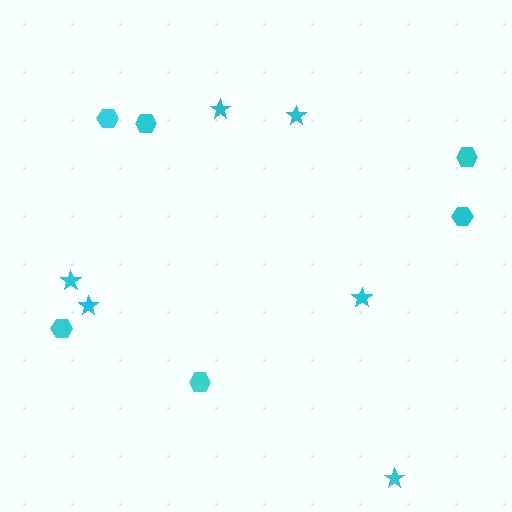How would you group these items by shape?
There are 2 groups: one group of hexagons (6) and one group of stars (6).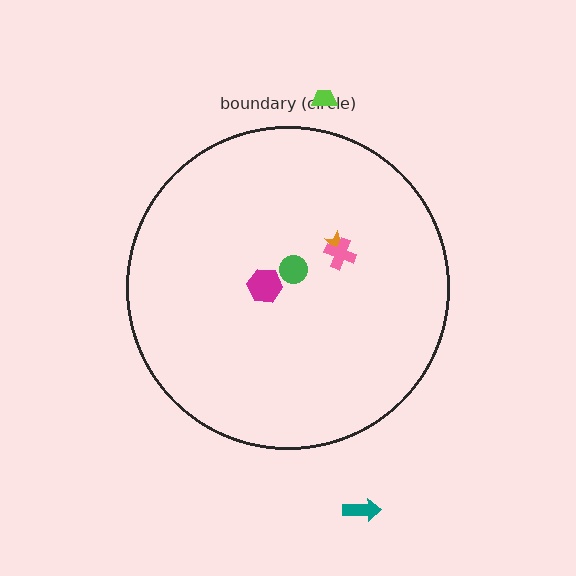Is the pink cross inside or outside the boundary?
Inside.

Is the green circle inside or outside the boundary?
Inside.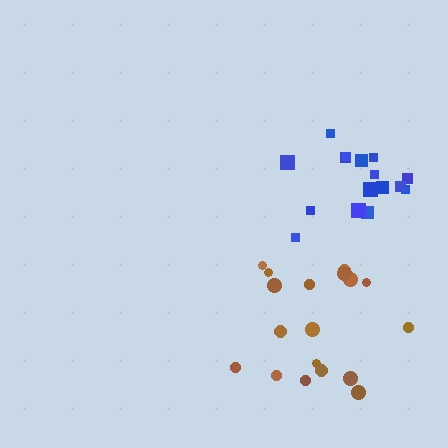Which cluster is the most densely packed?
Blue.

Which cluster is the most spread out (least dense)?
Brown.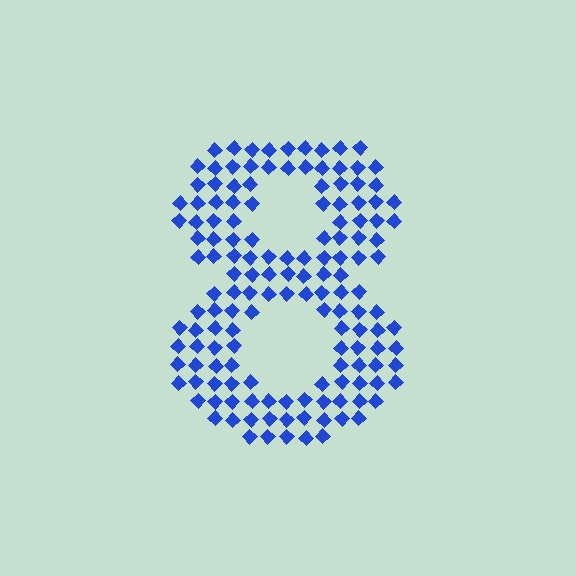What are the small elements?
The small elements are diamonds.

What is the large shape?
The large shape is the digit 8.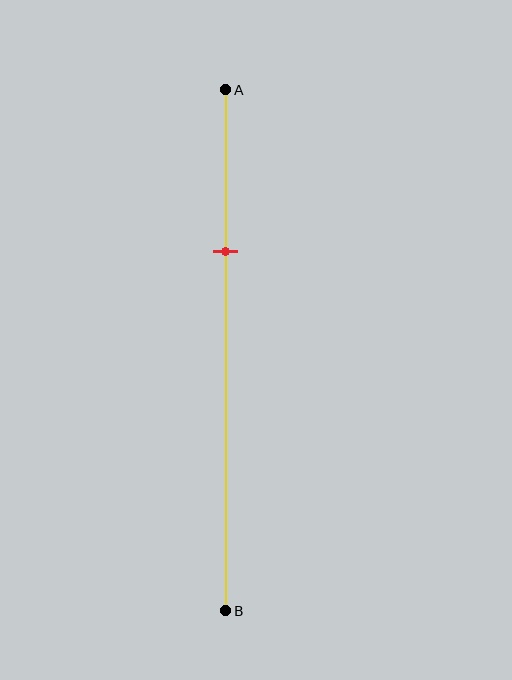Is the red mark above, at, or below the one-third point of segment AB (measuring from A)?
The red mark is approximately at the one-third point of segment AB.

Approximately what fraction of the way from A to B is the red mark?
The red mark is approximately 30% of the way from A to B.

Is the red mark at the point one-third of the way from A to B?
Yes, the mark is approximately at the one-third point.